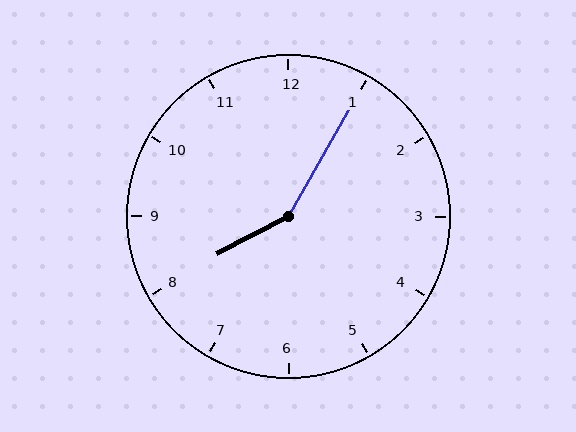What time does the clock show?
8:05.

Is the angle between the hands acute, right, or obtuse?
It is obtuse.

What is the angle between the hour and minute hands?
Approximately 148 degrees.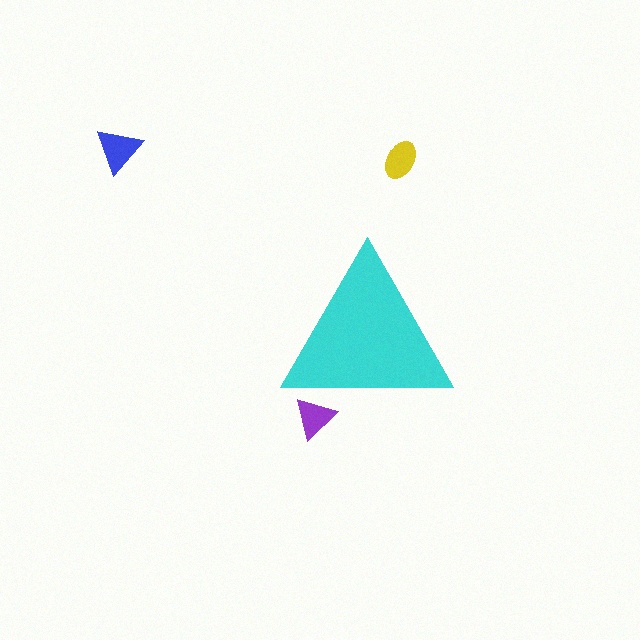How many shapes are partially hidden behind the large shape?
1 shape is partially hidden.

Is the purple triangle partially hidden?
Yes, the purple triangle is partially hidden behind the cyan triangle.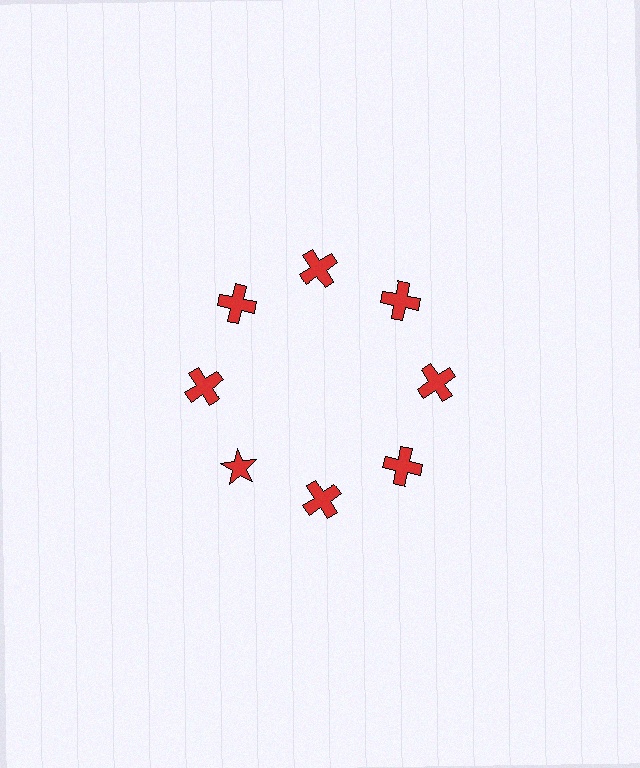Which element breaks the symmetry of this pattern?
The red star at roughly the 8 o'clock position breaks the symmetry. All other shapes are red crosses.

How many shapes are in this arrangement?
There are 8 shapes arranged in a ring pattern.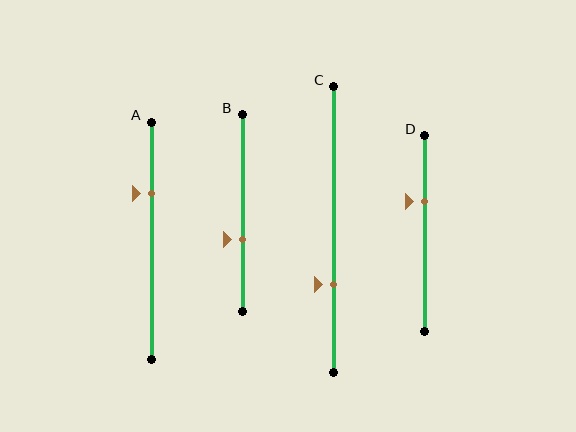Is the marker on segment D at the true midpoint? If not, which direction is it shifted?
No, the marker on segment D is shifted upward by about 17% of the segment length.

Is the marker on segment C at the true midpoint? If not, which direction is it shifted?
No, the marker on segment C is shifted downward by about 19% of the segment length.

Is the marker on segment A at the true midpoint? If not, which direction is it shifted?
No, the marker on segment A is shifted upward by about 20% of the segment length.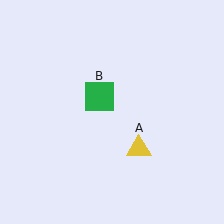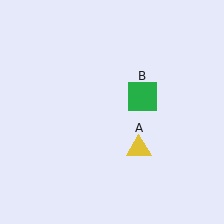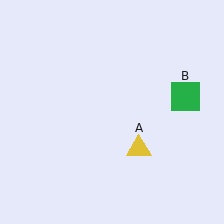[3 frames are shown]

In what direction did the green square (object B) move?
The green square (object B) moved right.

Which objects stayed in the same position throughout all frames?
Yellow triangle (object A) remained stationary.